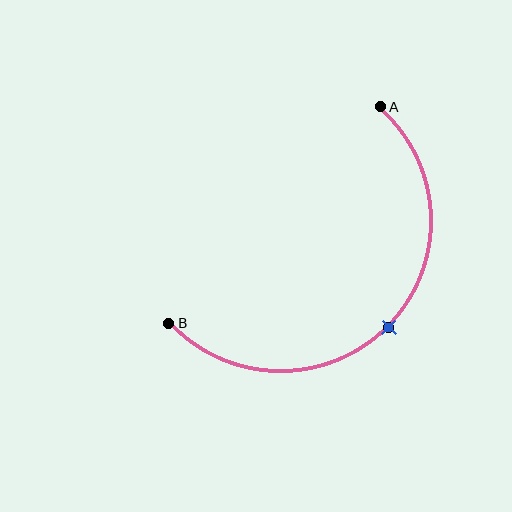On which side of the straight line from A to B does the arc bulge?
The arc bulges below and to the right of the straight line connecting A and B.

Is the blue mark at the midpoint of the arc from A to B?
Yes. The blue mark lies on the arc at equal arc-length from both A and B — it is the arc midpoint.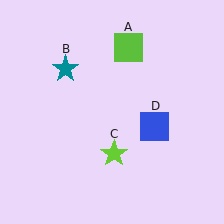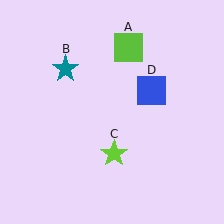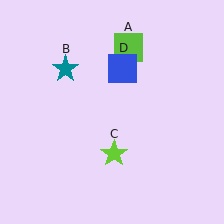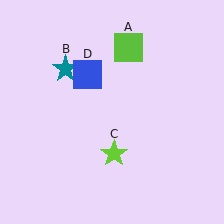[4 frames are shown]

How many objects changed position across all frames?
1 object changed position: blue square (object D).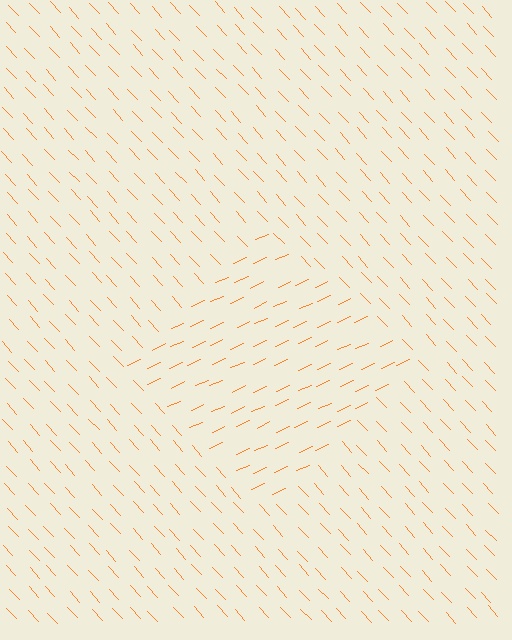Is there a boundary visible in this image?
Yes, there is a texture boundary formed by a change in line orientation.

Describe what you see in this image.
The image is filled with small orange line segments. A diamond region in the image has lines oriented differently from the surrounding lines, creating a visible texture boundary.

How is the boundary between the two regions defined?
The boundary is defined purely by a change in line orientation (approximately 72 degrees difference). All lines are the same color and thickness.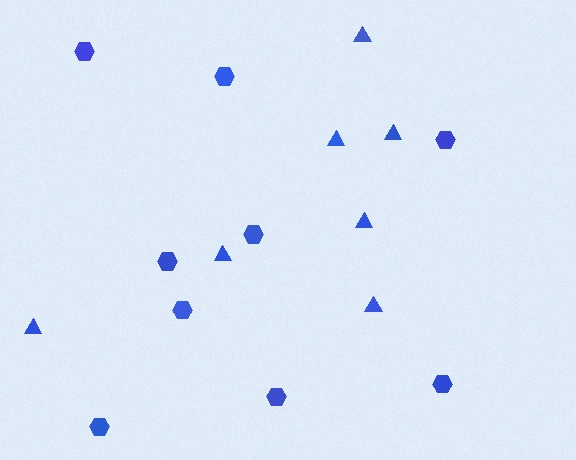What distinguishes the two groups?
There are 2 groups: one group of triangles (7) and one group of hexagons (9).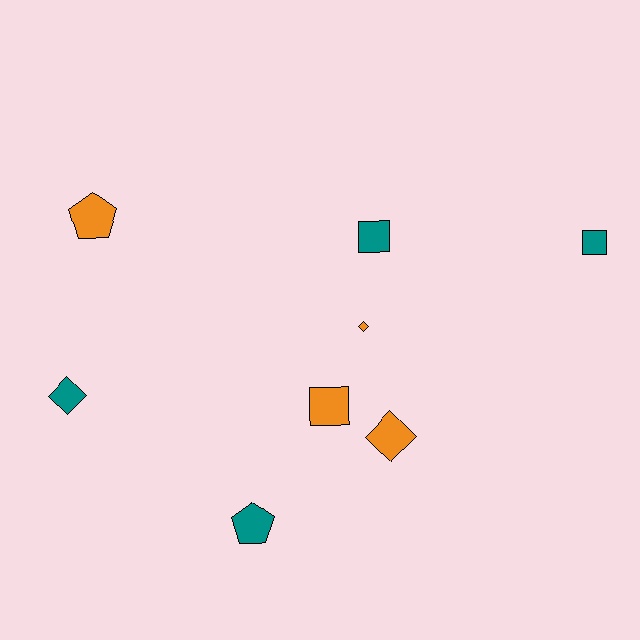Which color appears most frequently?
Orange, with 4 objects.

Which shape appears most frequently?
Diamond, with 3 objects.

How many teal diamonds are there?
There is 1 teal diamond.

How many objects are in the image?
There are 8 objects.